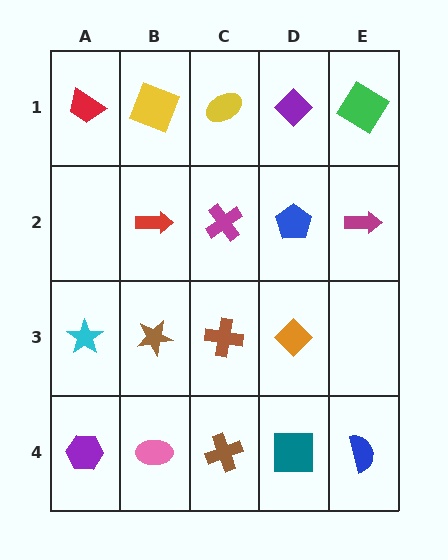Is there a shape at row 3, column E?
No, that cell is empty.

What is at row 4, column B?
A pink ellipse.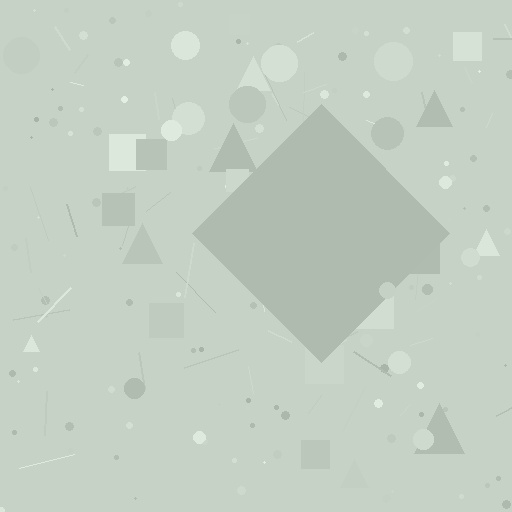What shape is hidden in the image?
A diamond is hidden in the image.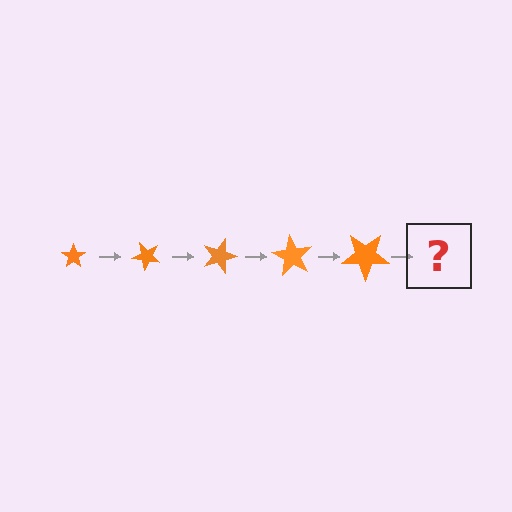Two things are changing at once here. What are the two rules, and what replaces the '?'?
The two rules are that the star grows larger each step and it rotates 45 degrees each step. The '?' should be a star, larger than the previous one and rotated 225 degrees from the start.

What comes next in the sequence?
The next element should be a star, larger than the previous one and rotated 225 degrees from the start.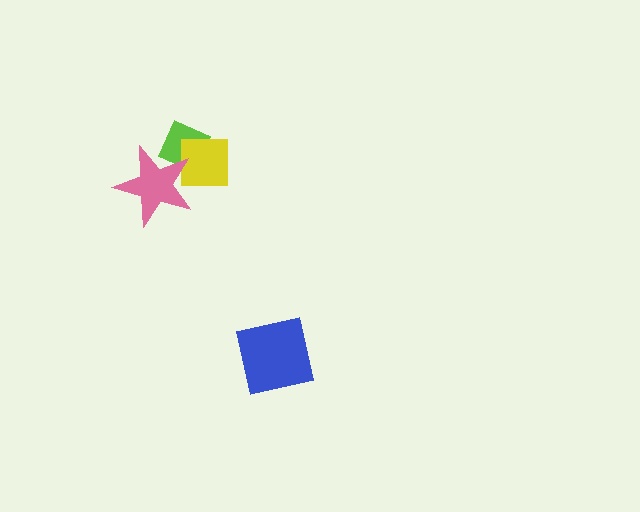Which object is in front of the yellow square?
The pink star is in front of the yellow square.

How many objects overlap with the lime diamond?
2 objects overlap with the lime diamond.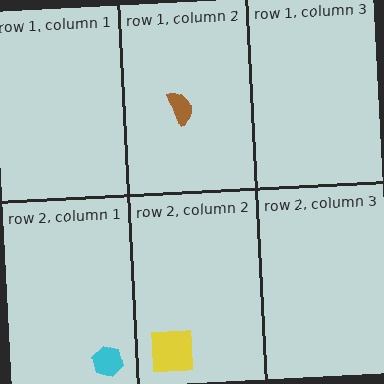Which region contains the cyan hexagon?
The row 2, column 1 region.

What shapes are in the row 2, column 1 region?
The cyan hexagon.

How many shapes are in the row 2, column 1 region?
1.